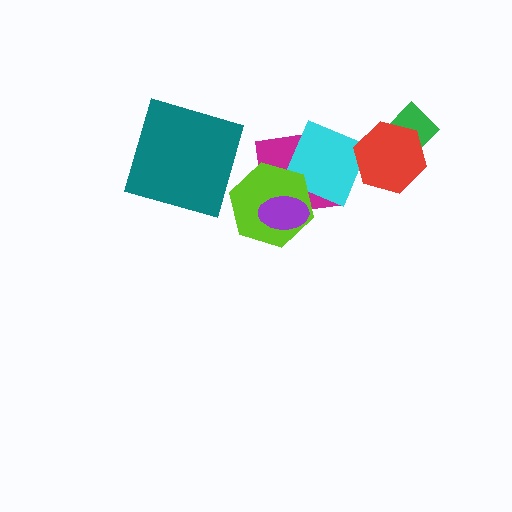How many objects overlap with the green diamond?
1 object overlaps with the green diamond.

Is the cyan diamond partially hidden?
Yes, it is partially covered by another shape.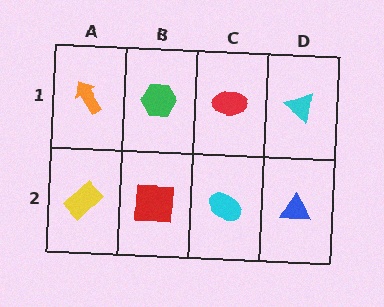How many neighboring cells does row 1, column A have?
2.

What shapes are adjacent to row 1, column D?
A blue triangle (row 2, column D), a red ellipse (row 1, column C).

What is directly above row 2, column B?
A green hexagon.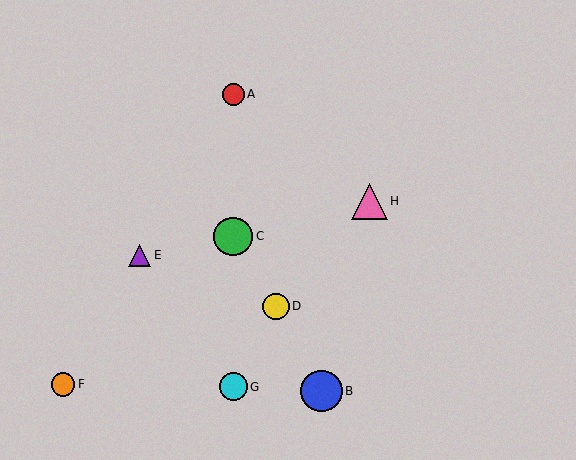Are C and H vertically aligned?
No, C is at x≈233 and H is at x≈369.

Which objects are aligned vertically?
Objects A, C, G are aligned vertically.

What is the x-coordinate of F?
Object F is at x≈63.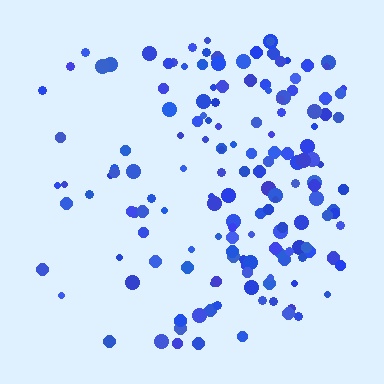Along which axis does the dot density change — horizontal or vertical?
Horizontal.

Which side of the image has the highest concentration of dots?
The right.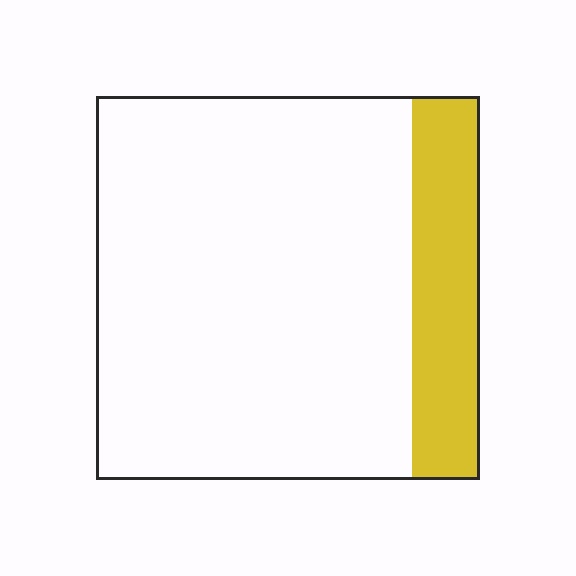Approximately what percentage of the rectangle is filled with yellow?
Approximately 20%.